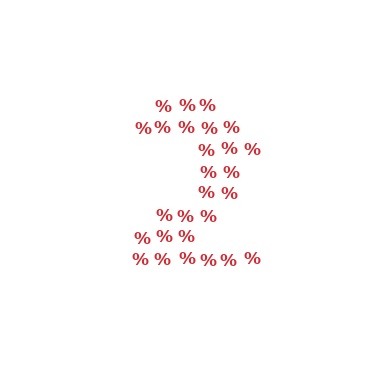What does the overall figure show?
The overall figure shows the digit 2.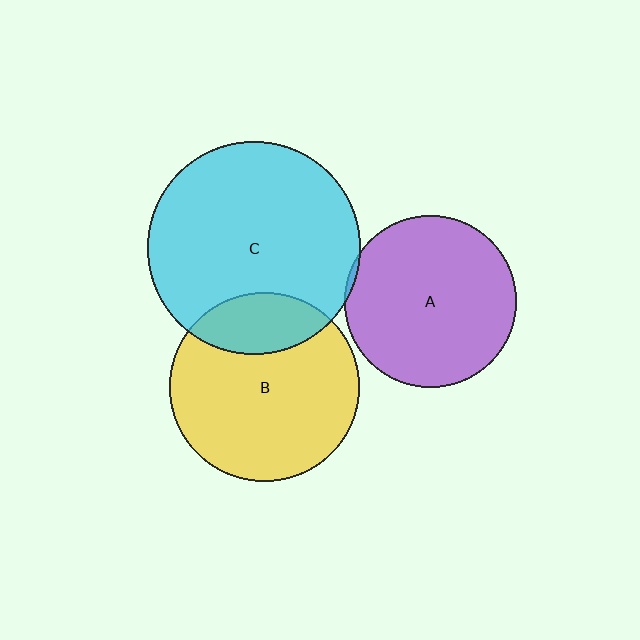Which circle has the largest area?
Circle C (cyan).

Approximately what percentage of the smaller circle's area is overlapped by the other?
Approximately 5%.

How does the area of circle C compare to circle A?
Approximately 1.5 times.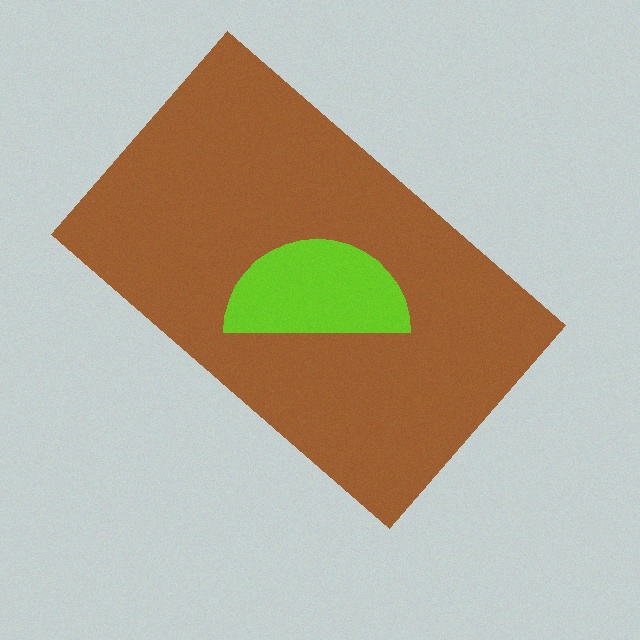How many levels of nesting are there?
2.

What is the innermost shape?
The lime semicircle.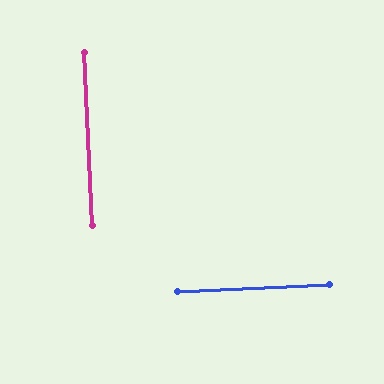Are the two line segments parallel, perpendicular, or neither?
Perpendicular — they meet at approximately 90°.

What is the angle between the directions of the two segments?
Approximately 90 degrees.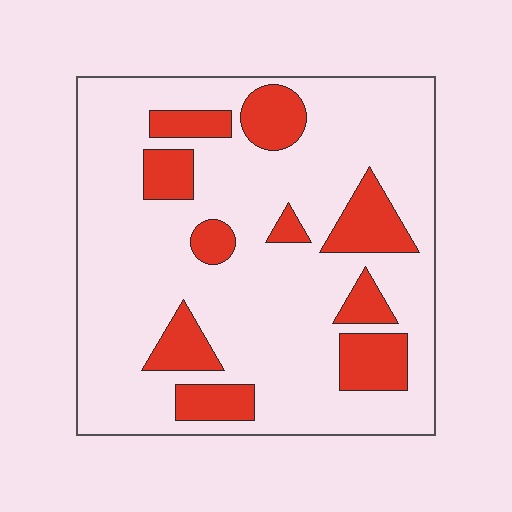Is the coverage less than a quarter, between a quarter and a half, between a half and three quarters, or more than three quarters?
Less than a quarter.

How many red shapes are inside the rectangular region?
10.